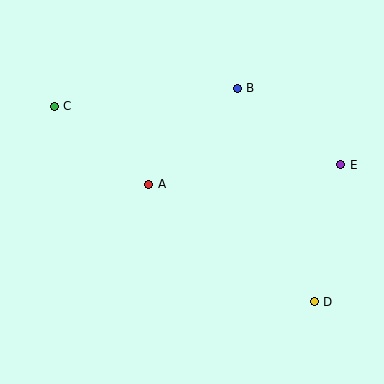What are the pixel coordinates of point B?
Point B is at (237, 88).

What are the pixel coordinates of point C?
Point C is at (54, 106).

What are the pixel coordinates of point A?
Point A is at (149, 184).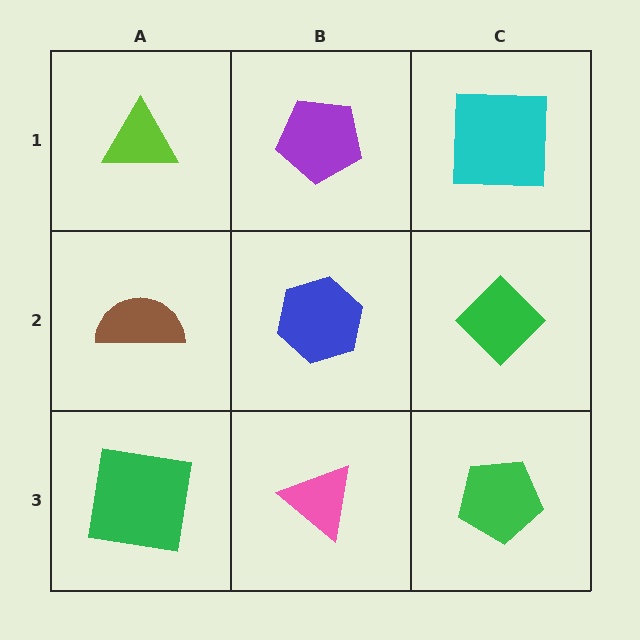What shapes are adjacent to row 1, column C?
A green diamond (row 2, column C), a purple pentagon (row 1, column B).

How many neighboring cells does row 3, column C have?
2.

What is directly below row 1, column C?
A green diamond.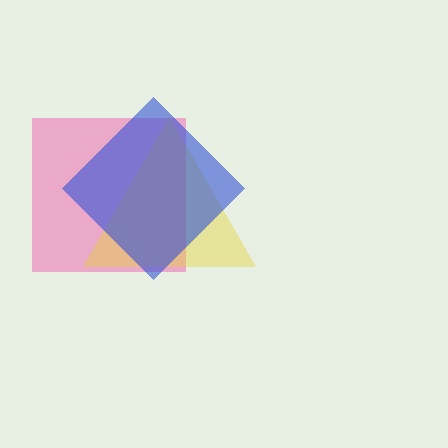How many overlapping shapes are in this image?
There are 3 overlapping shapes in the image.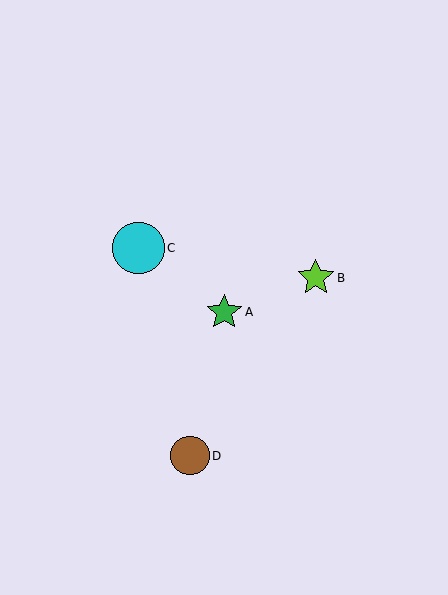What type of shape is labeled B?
Shape B is a lime star.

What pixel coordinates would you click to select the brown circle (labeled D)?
Click at (190, 456) to select the brown circle D.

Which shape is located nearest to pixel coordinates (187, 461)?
The brown circle (labeled D) at (190, 456) is nearest to that location.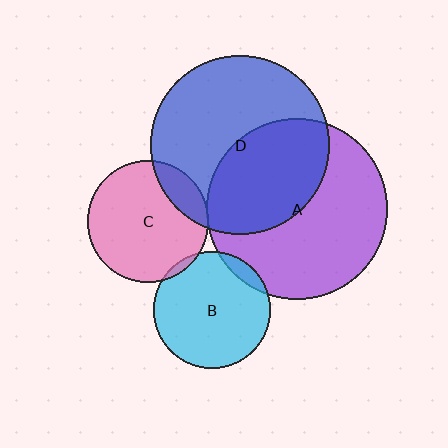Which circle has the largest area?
Circle A (purple).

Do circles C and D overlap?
Yes.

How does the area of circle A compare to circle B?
Approximately 2.4 times.